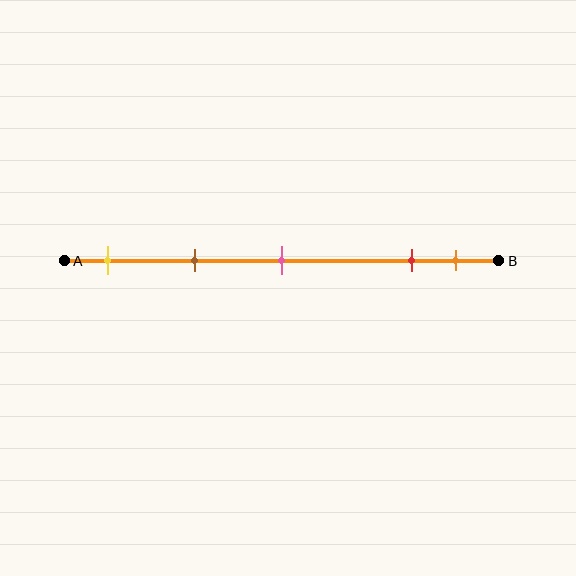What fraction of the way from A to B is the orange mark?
The orange mark is approximately 90% (0.9) of the way from A to B.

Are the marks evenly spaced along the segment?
No, the marks are not evenly spaced.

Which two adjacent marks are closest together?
The red and orange marks are the closest adjacent pair.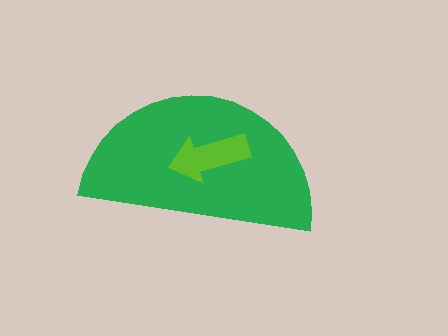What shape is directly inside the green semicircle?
The lime arrow.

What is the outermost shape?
The green semicircle.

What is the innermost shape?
The lime arrow.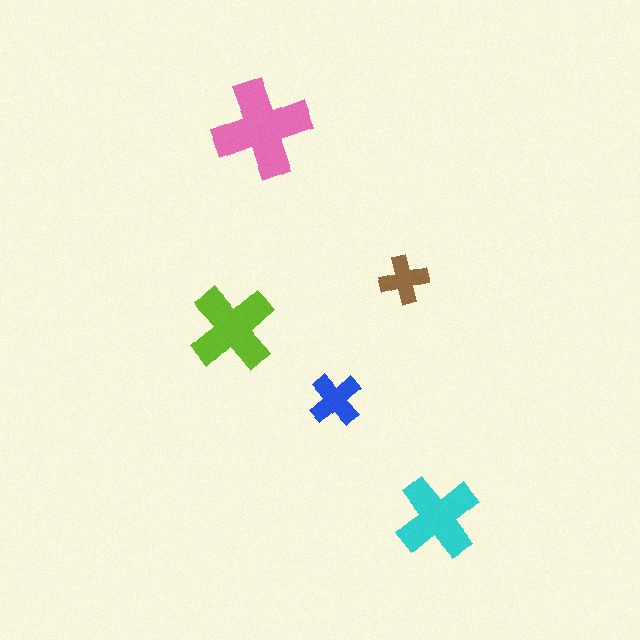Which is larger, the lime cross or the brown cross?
The lime one.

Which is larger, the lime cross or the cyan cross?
The lime one.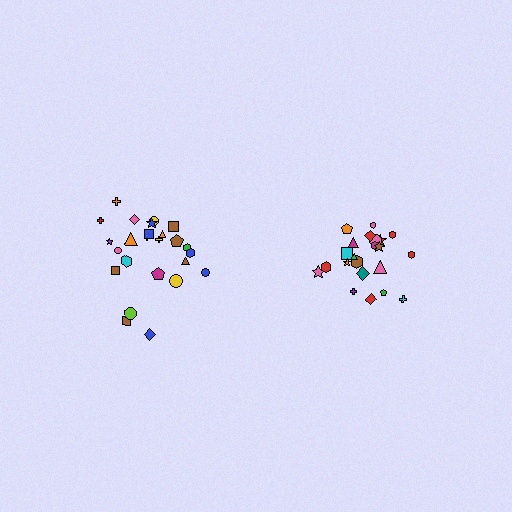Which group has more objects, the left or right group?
The left group.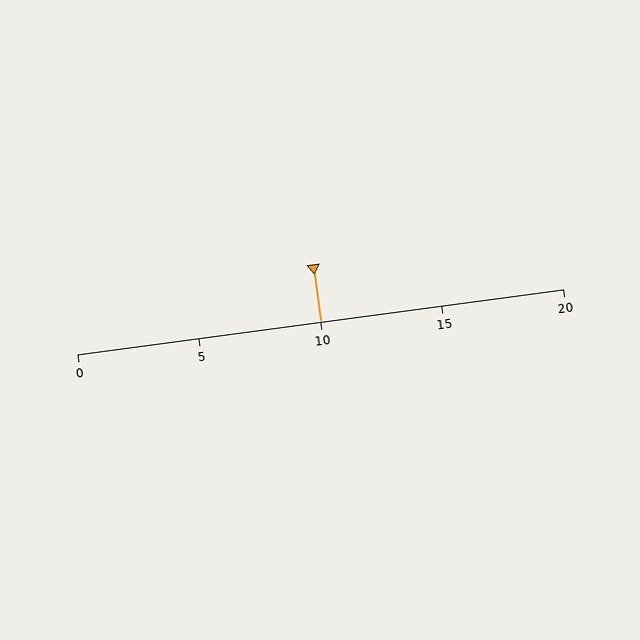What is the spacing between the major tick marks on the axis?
The major ticks are spaced 5 apart.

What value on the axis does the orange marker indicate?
The marker indicates approximately 10.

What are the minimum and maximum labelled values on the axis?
The axis runs from 0 to 20.